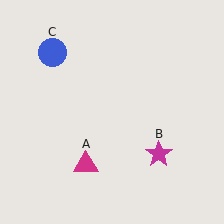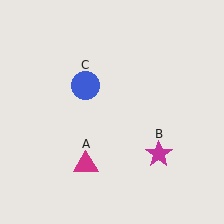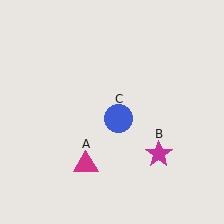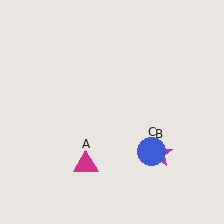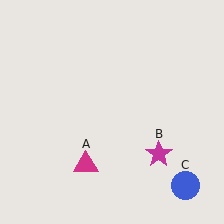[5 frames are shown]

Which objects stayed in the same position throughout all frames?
Magenta triangle (object A) and magenta star (object B) remained stationary.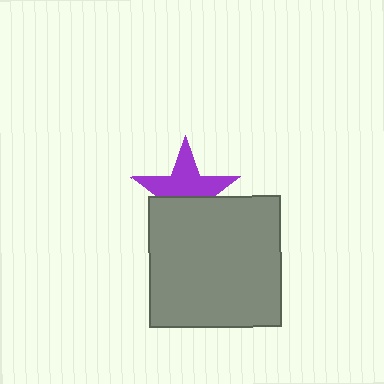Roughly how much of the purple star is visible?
About half of it is visible (roughly 57%).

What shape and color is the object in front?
The object in front is a gray rectangle.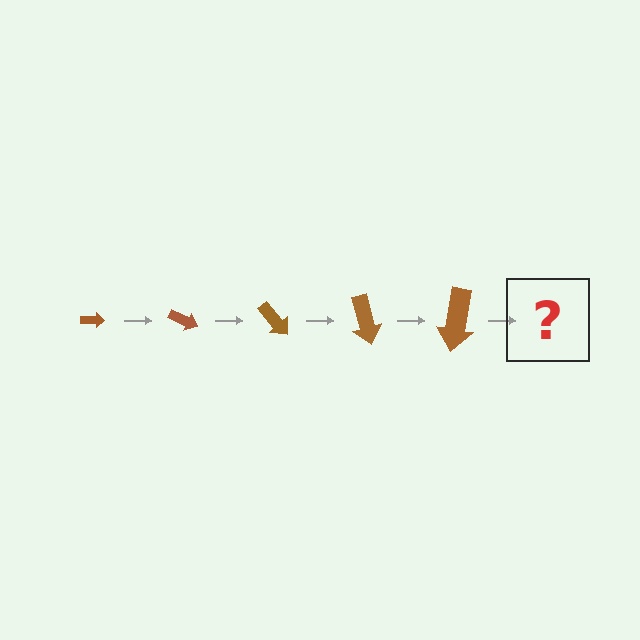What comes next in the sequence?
The next element should be an arrow, larger than the previous one and rotated 125 degrees from the start.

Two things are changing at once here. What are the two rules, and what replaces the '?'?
The two rules are that the arrow grows larger each step and it rotates 25 degrees each step. The '?' should be an arrow, larger than the previous one and rotated 125 degrees from the start.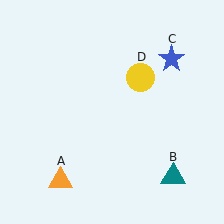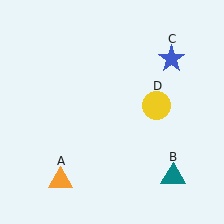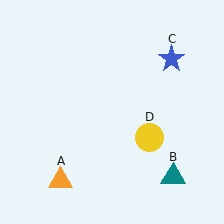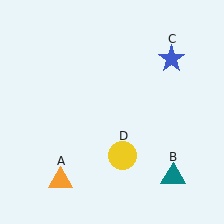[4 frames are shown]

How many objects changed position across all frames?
1 object changed position: yellow circle (object D).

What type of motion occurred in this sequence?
The yellow circle (object D) rotated clockwise around the center of the scene.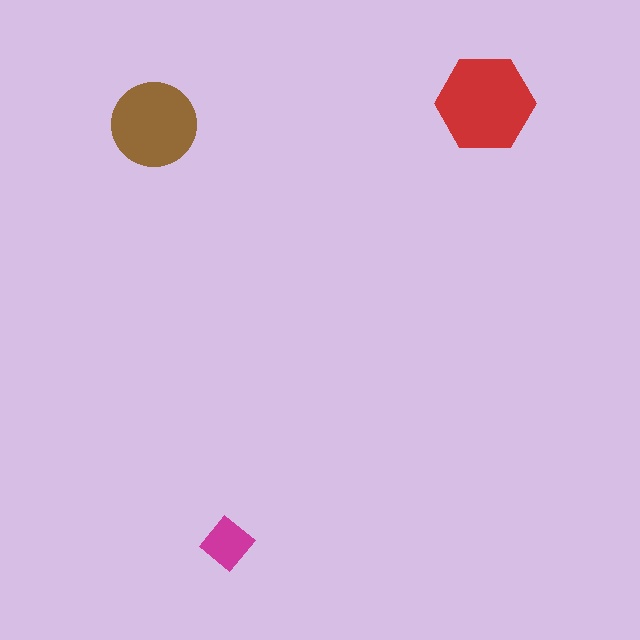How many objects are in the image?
There are 3 objects in the image.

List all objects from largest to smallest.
The red hexagon, the brown circle, the magenta diamond.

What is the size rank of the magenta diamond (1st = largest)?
3rd.